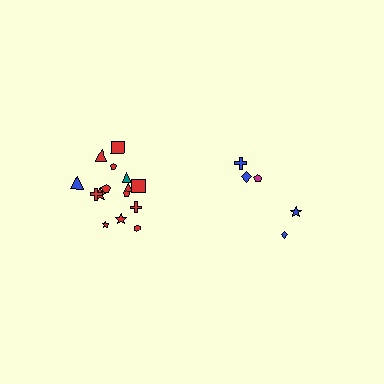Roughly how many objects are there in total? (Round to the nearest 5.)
Roughly 20 objects in total.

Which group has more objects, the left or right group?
The left group.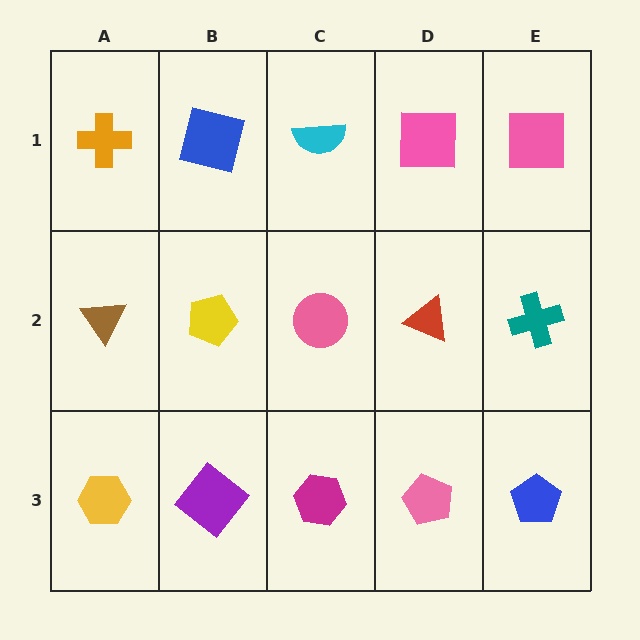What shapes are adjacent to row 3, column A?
A brown triangle (row 2, column A), a purple diamond (row 3, column B).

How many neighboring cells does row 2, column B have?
4.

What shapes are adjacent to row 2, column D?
A pink square (row 1, column D), a pink pentagon (row 3, column D), a pink circle (row 2, column C), a teal cross (row 2, column E).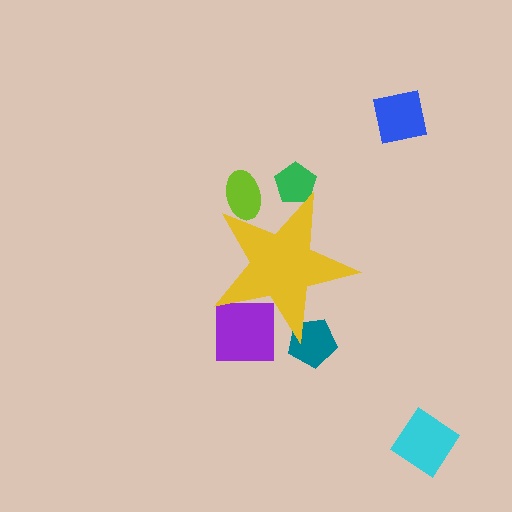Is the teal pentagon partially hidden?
Yes, the teal pentagon is partially hidden behind the yellow star.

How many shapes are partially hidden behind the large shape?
4 shapes are partially hidden.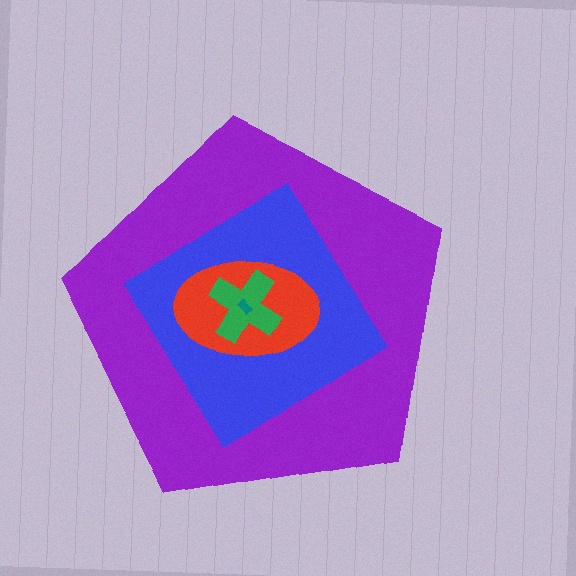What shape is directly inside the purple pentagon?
The blue diamond.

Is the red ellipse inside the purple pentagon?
Yes.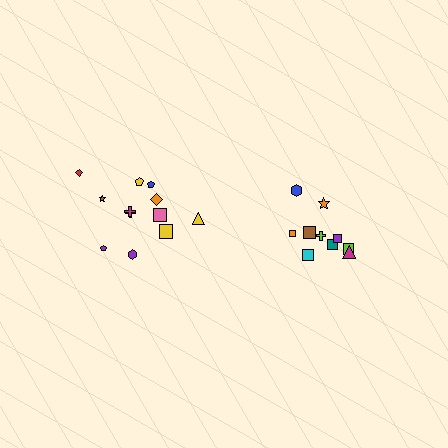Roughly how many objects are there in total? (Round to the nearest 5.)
Roughly 20 objects in total.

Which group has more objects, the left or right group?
The left group.